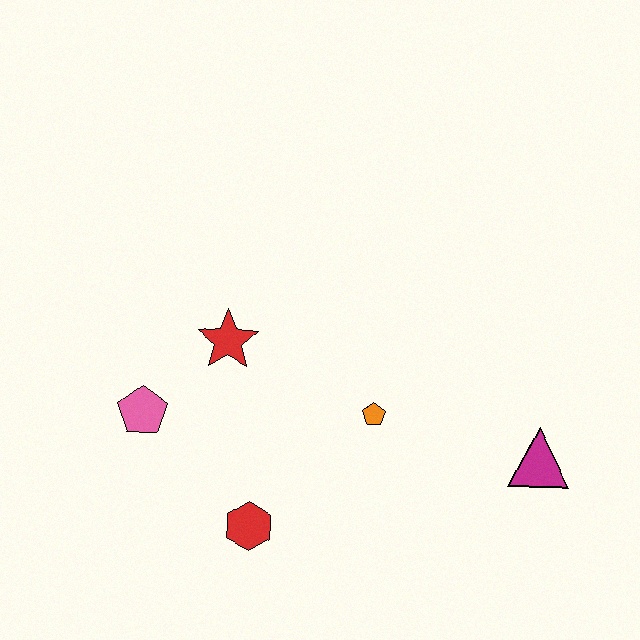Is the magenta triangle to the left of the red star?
No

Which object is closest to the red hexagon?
The pink pentagon is closest to the red hexagon.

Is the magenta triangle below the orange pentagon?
Yes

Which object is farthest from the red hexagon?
The magenta triangle is farthest from the red hexagon.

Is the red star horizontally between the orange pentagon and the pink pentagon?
Yes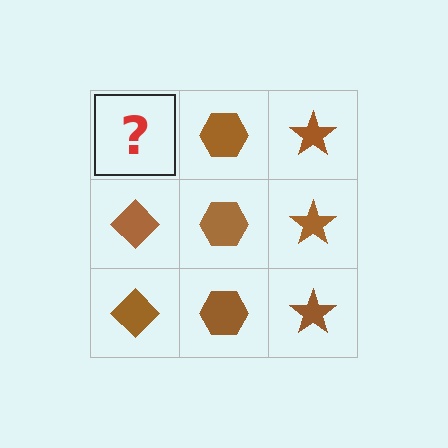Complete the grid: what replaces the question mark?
The question mark should be replaced with a brown diamond.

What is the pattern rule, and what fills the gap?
The rule is that each column has a consistent shape. The gap should be filled with a brown diamond.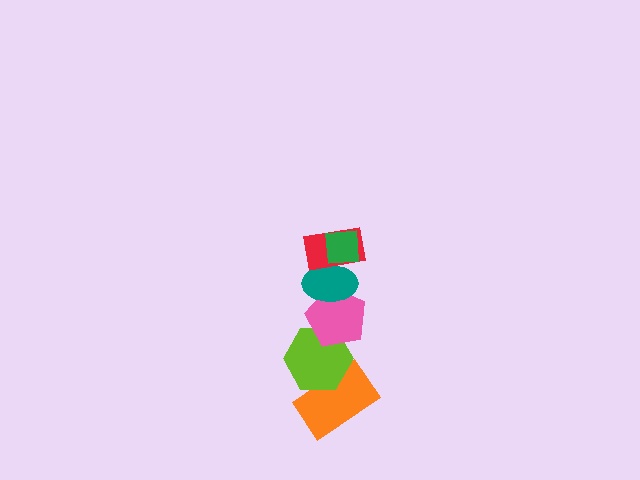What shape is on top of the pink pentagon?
The teal ellipse is on top of the pink pentagon.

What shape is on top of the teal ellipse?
The red rectangle is on top of the teal ellipse.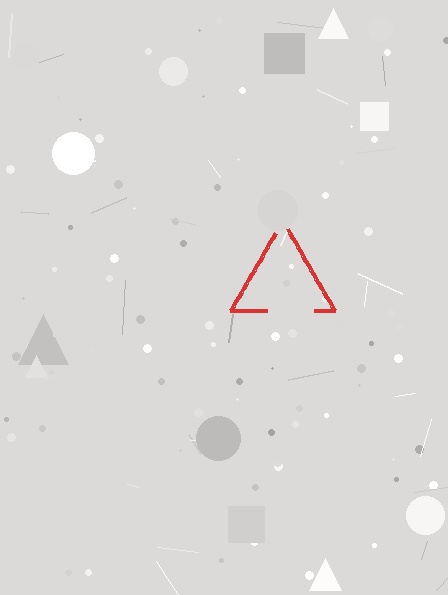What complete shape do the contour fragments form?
The contour fragments form a triangle.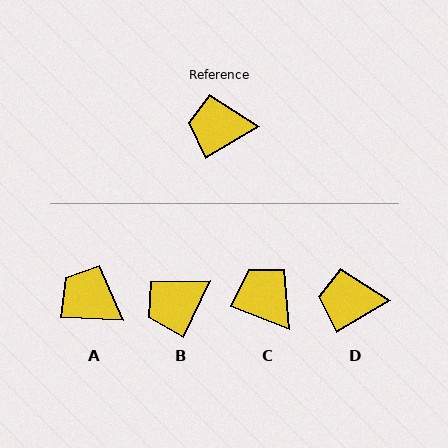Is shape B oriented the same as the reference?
No, it is off by about 34 degrees.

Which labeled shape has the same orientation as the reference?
D.